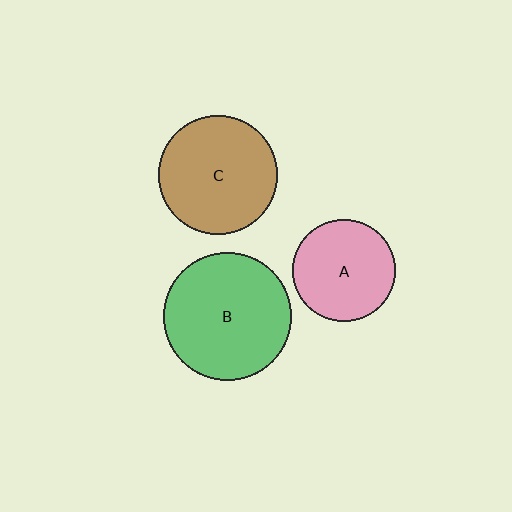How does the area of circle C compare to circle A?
Approximately 1.3 times.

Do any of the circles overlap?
No, none of the circles overlap.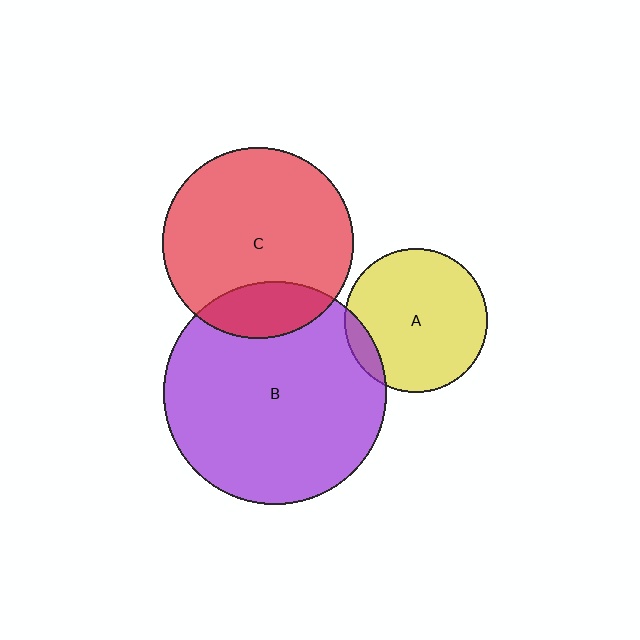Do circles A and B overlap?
Yes.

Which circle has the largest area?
Circle B (purple).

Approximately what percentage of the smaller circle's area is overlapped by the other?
Approximately 10%.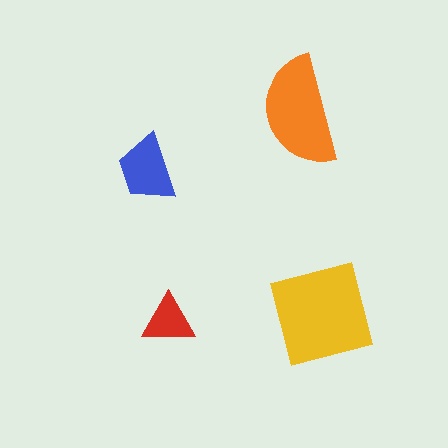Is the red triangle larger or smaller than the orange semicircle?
Smaller.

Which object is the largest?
The yellow square.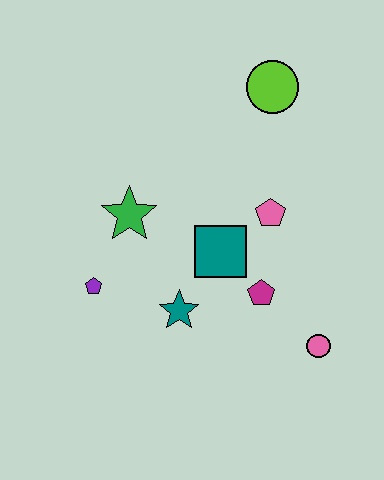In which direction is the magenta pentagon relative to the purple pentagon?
The magenta pentagon is to the right of the purple pentagon.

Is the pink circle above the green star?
No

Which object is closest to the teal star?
The teal square is closest to the teal star.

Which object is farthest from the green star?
The pink circle is farthest from the green star.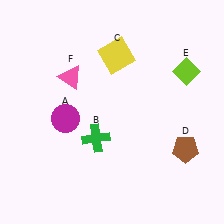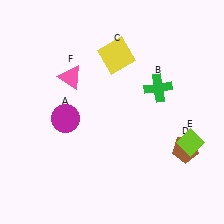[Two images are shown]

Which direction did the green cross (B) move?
The green cross (B) moved right.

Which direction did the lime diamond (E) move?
The lime diamond (E) moved down.